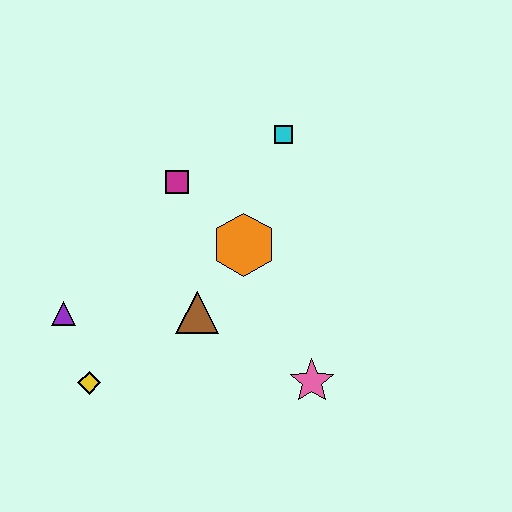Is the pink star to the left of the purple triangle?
No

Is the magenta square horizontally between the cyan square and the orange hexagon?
No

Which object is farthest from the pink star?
The purple triangle is farthest from the pink star.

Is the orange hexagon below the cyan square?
Yes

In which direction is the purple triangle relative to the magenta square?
The purple triangle is below the magenta square.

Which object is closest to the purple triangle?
The yellow diamond is closest to the purple triangle.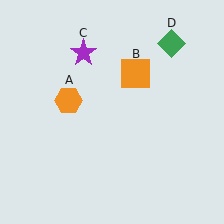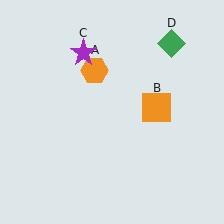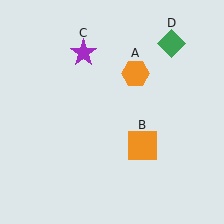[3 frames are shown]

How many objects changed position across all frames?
2 objects changed position: orange hexagon (object A), orange square (object B).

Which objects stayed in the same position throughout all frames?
Purple star (object C) and green diamond (object D) remained stationary.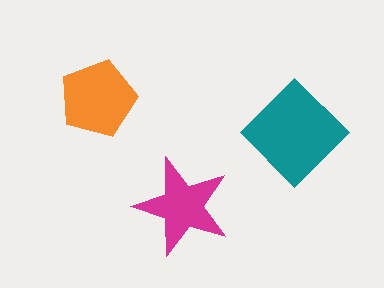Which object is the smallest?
The magenta star.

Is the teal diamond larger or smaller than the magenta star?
Larger.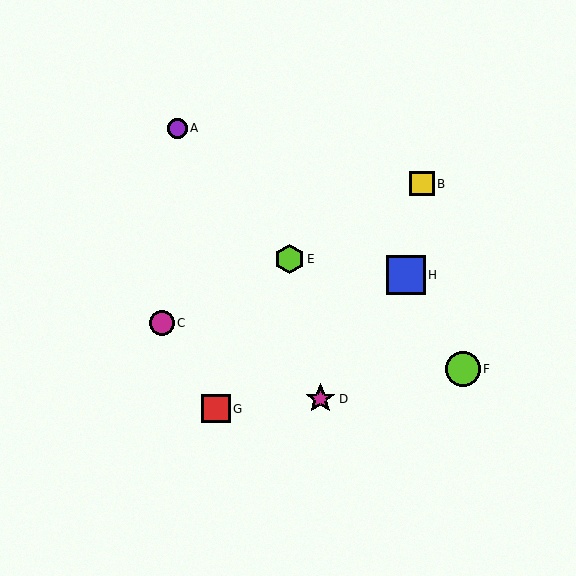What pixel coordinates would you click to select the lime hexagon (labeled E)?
Click at (289, 259) to select the lime hexagon E.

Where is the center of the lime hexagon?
The center of the lime hexagon is at (289, 259).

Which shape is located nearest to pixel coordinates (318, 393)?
The magenta star (labeled D) at (320, 399) is nearest to that location.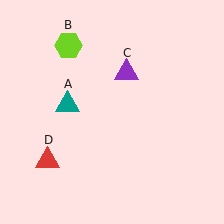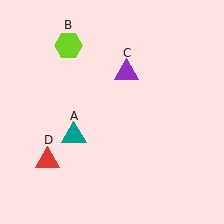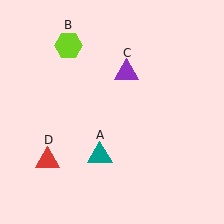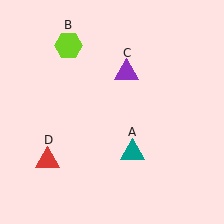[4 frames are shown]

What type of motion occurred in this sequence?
The teal triangle (object A) rotated counterclockwise around the center of the scene.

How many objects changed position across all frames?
1 object changed position: teal triangle (object A).